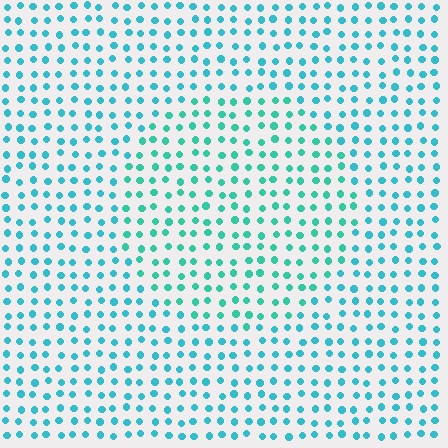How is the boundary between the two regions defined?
The boundary is defined purely by a slight shift in hue (about 20 degrees). Spacing, size, and orientation are identical on both sides.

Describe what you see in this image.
The image is filled with small cyan elements in a uniform arrangement. A circle-shaped region is visible where the elements are tinted to a slightly different hue, forming a subtle color boundary.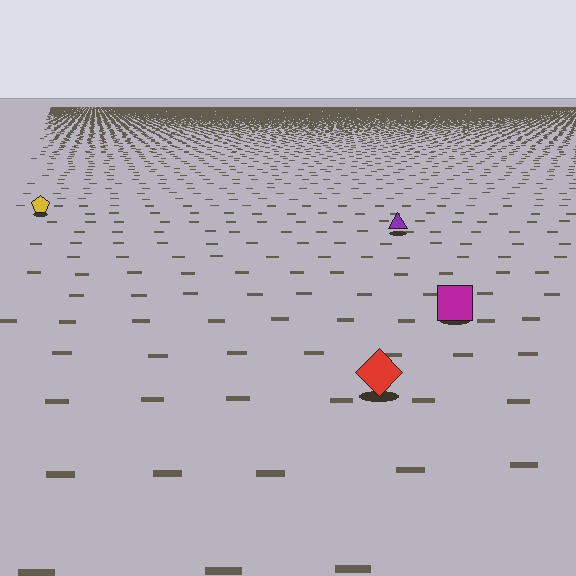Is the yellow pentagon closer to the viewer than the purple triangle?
No. The purple triangle is closer — you can tell from the texture gradient: the ground texture is coarser near it.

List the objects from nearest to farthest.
From nearest to farthest: the red diamond, the magenta square, the purple triangle, the yellow pentagon.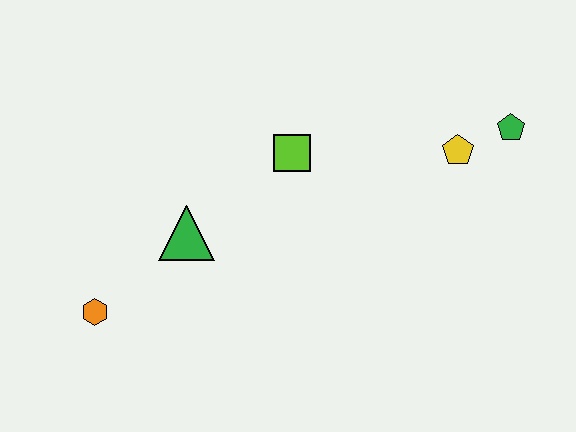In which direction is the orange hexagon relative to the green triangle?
The orange hexagon is to the left of the green triangle.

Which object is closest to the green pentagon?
The yellow pentagon is closest to the green pentagon.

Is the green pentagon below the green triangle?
No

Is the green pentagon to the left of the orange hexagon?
No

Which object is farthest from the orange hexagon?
The green pentagon is farthest from the orange hexagon.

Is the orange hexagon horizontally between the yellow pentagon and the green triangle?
No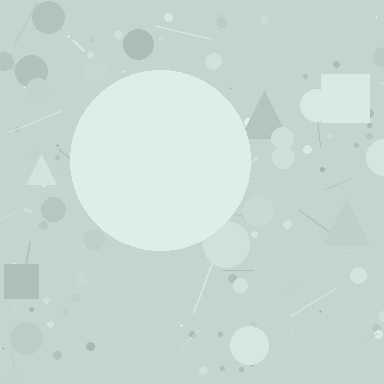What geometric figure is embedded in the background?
A circle is embedded in the background.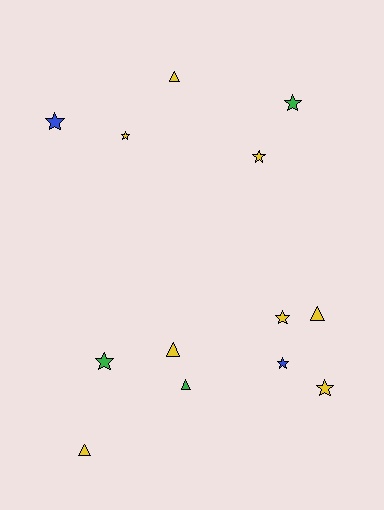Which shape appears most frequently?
Star, with 8 objects.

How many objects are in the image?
There are 13 objects.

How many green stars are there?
There are 2 green stars.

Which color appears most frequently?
Yellow, with 8 objects.